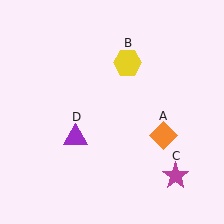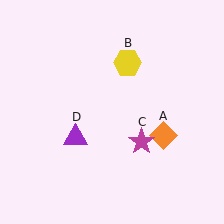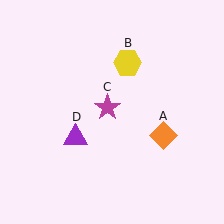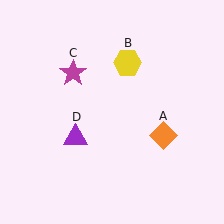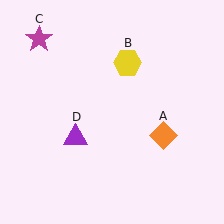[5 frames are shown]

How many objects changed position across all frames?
1 object changed position: magenta star (object C).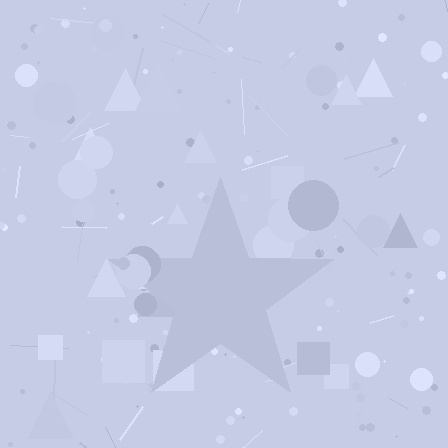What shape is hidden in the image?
A star is hidden in the image.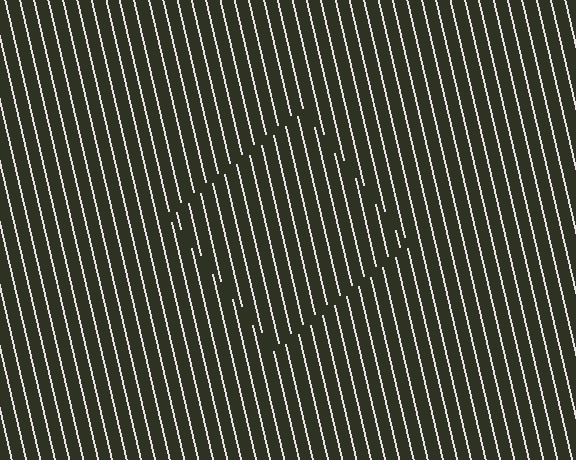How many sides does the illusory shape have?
4 sides — the line-ends trace a square.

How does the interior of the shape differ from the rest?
The interior of the shape contains the same grating, shifted by half a period — the contour is defined by the phase discontinuity where line-ends from the inner and outer gratings abut.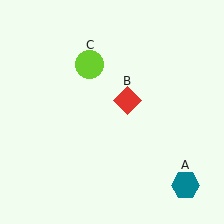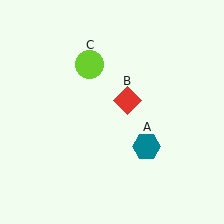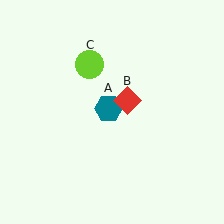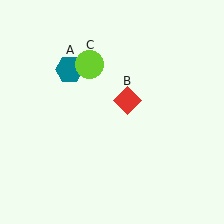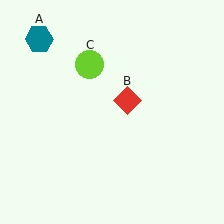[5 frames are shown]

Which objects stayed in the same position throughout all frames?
Red diamond (object B) and lime circle (object C) remained stationary.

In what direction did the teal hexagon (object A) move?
The teal hexagon (object A) moved up and to the left.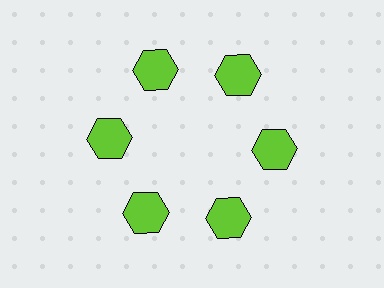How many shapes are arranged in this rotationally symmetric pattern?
There are 6 shapes, arranged in 6 groups of 1.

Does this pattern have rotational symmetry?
Yes, this pattern has 6-fold rotational symmetry. It looks the same after rotating 60 degrees around the center.